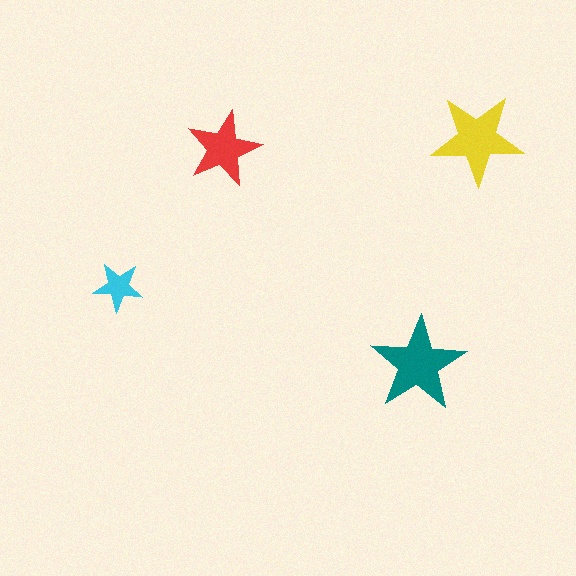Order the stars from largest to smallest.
the teal one, the yellow one, the red one, the cyan one.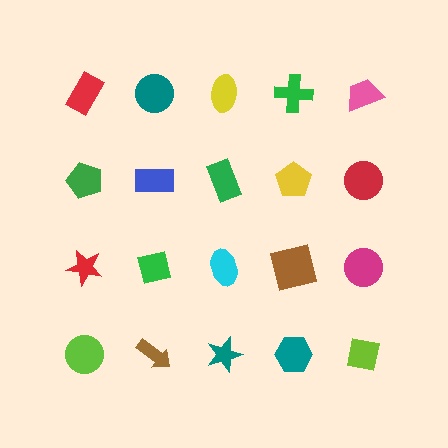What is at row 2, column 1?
A green pentagon.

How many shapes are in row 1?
5 shapes.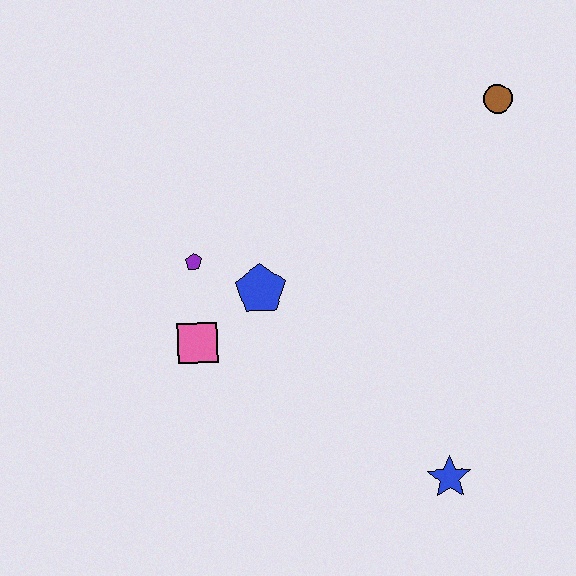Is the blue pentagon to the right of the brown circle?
No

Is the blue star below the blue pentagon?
Yes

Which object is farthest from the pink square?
The brown circle is farthest from the pink square.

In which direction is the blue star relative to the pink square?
The blue star is to the right of the pink square.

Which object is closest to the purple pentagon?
The blue pentagon is closest to the purple pentagon.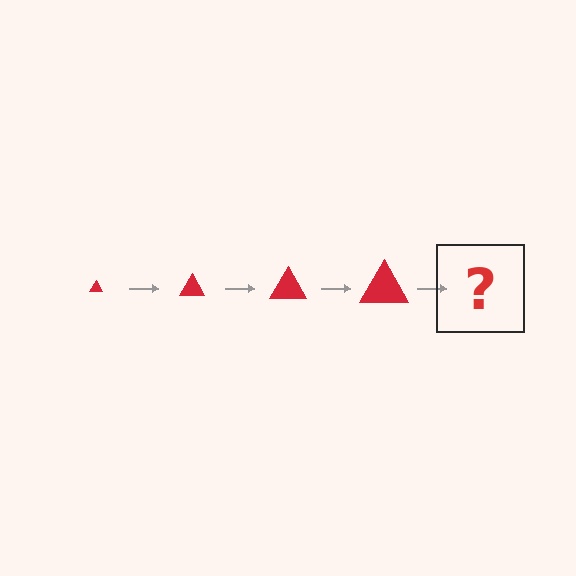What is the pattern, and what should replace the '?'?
The pattern is that the triangle gets progressively larger each step. The '?' should be a red triangle, larger than the previous one.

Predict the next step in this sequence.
The next step is a red triangle, larger than the previous one.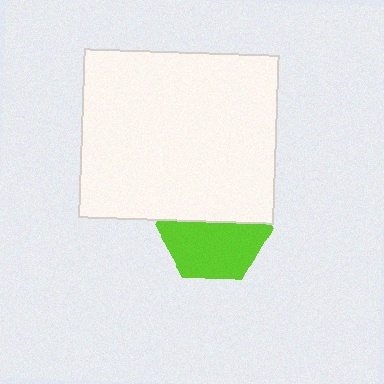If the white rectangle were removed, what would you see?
You would see the complete lime hexagon.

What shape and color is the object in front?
The object in front is a white rectangle.